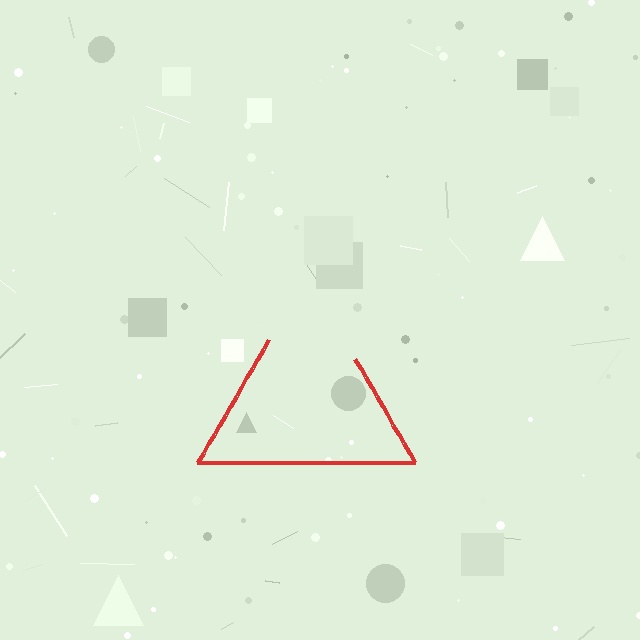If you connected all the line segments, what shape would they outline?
They would outline a triangle.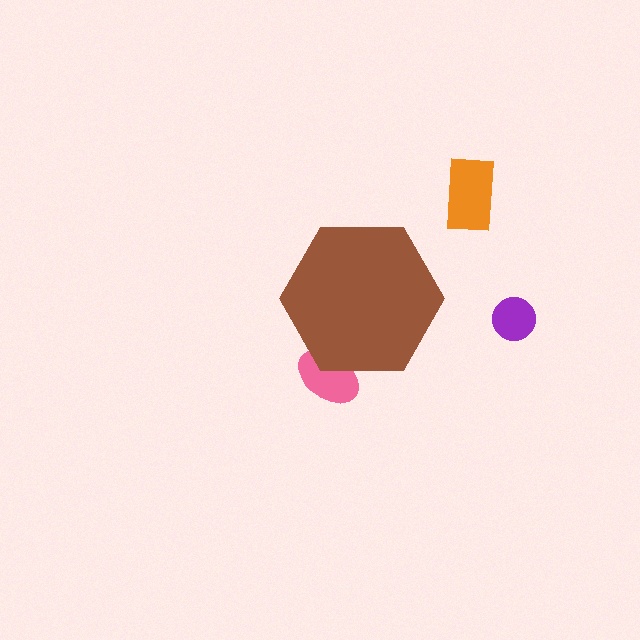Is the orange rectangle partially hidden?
No, the orange rectangle is fully visible.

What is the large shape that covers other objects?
A brown hexagon.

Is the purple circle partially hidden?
No, the purple circle is fully visible.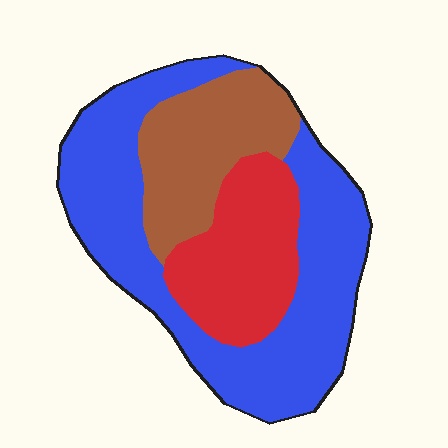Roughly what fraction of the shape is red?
Red covers roughly 25% of the shape.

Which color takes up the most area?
Blue, at roughly 55%.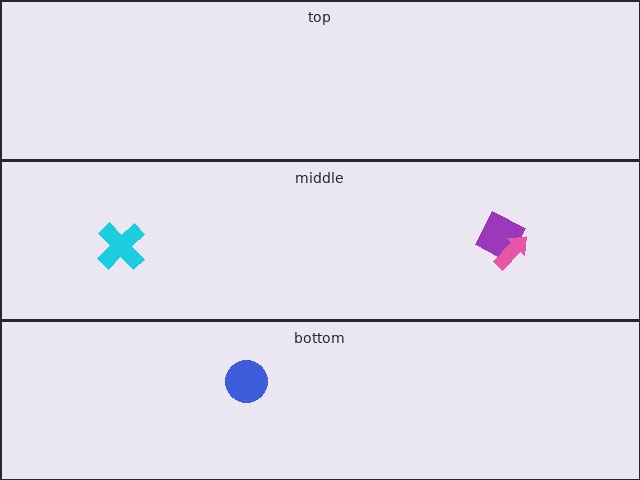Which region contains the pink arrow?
The middle region.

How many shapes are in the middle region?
3.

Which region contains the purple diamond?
The middle region.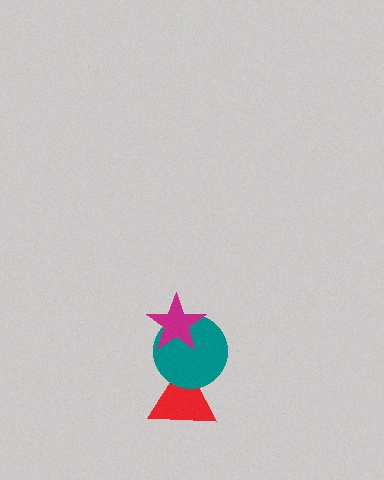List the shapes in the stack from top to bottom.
From top to bottom: the magenta star, the teal circle, the red triangle.